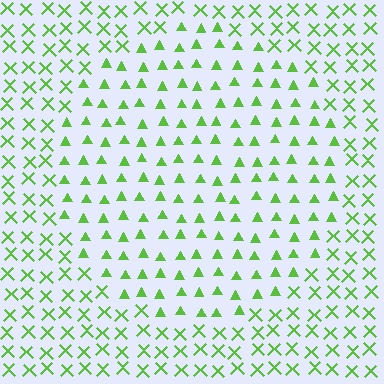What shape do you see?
I see a circle.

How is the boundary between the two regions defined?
The boundary is defined by a change in element shape: triangles inside vs. X marks outside. All elements share the same color and spacing.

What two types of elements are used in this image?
The image uses triangles inside the circle region and X marks outside it.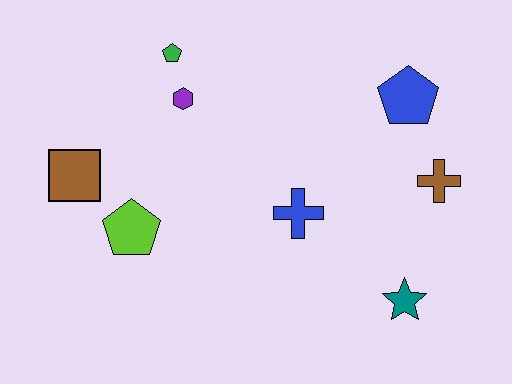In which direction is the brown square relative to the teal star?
The brown square is to the left of the teal star.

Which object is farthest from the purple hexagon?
The teal star is farthest from the purple hexagon.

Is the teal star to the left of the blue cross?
No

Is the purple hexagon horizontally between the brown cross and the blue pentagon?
No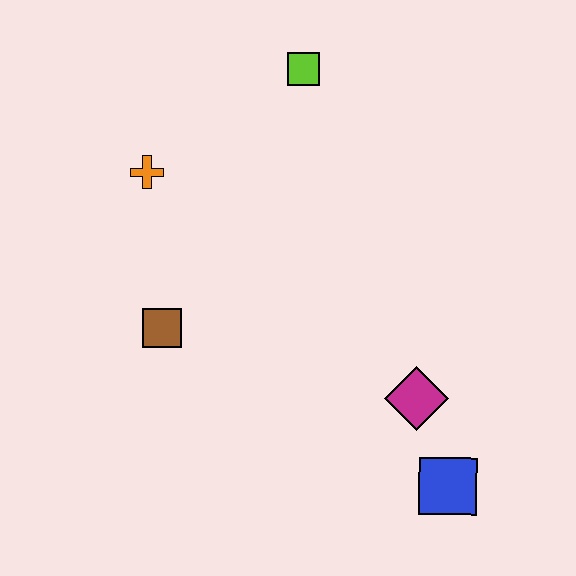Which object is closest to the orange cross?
The brown square is closest to the orange cross.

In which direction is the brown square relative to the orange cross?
The brown square is below the orange cross.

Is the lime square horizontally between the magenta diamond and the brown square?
Yes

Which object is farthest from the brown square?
The blue square is farthest from the brown square.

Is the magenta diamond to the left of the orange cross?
No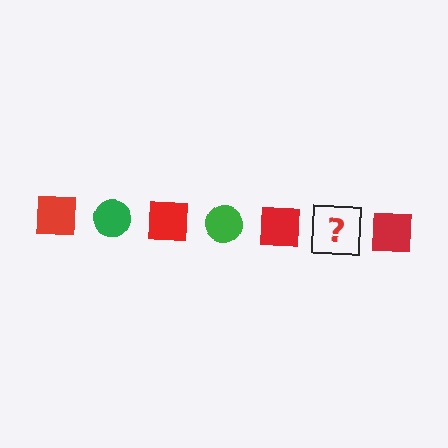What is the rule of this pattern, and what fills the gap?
The rule is that the pattern alternates between red square and green circle. The gap should be filled with a green circle.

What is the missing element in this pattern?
The missing element is a green circle.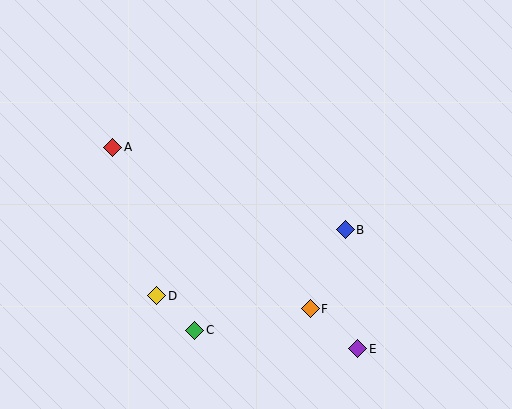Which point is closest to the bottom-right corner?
Point E is closest to the bottom-right corner.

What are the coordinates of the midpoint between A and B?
The midpoint between A and B is at (229, 189).